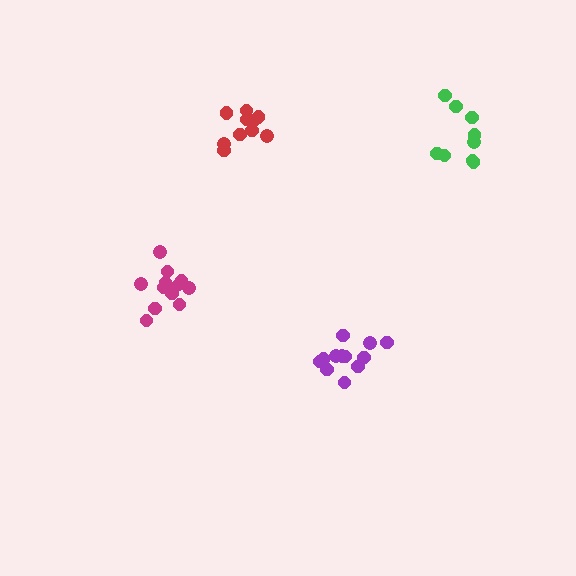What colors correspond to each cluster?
The clusters are colored: red, purple, magenta, green.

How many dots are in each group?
Group 1: 10 dots, Group 2: 12 dots, Group 3: 13 dots, Group 4: 9 dots (44 total).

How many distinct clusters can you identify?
There are 4 distinct clusters.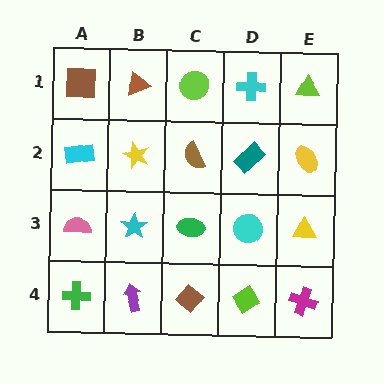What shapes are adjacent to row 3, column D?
A teal rectangle (row 2, column D), a lime diamond (row 4, column D), a green ellipse (row 3, column C), a yellow triangle (row 3, column E).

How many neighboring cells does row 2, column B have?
4.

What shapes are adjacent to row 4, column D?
A cyan circle (row 3, column D), a brown diamond (row 4, column C), a magenta cross (row 4, column E).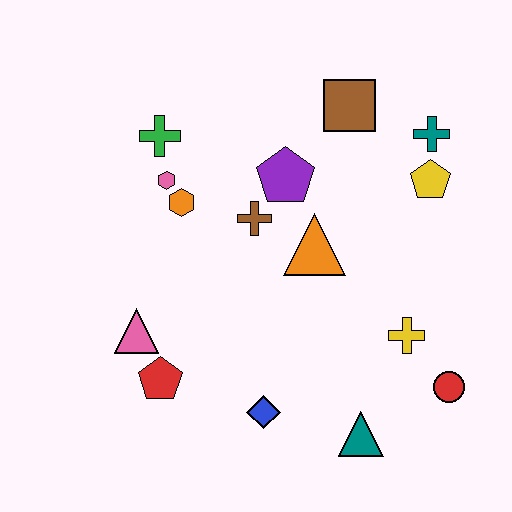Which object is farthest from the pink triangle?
The teal cross is farthest from the pink triangle.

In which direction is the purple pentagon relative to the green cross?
The purple pentagon is to the right of the green cross.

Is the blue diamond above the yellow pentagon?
No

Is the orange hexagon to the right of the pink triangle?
Yes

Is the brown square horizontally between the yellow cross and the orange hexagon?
Yes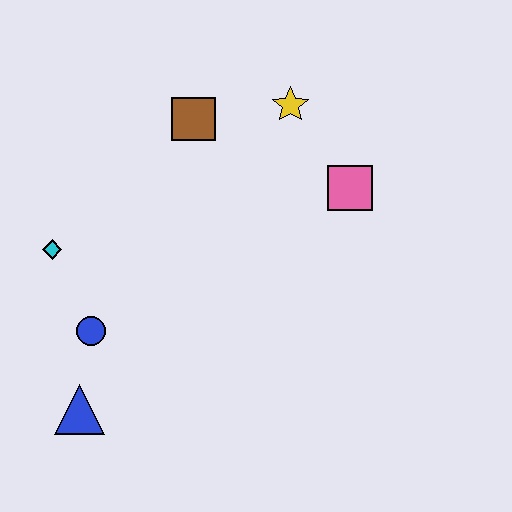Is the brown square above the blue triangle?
Yes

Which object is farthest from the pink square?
The blue triangle is farthest from the pink square.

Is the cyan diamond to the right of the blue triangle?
No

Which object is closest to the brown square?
The yellow star is closest to the brown square.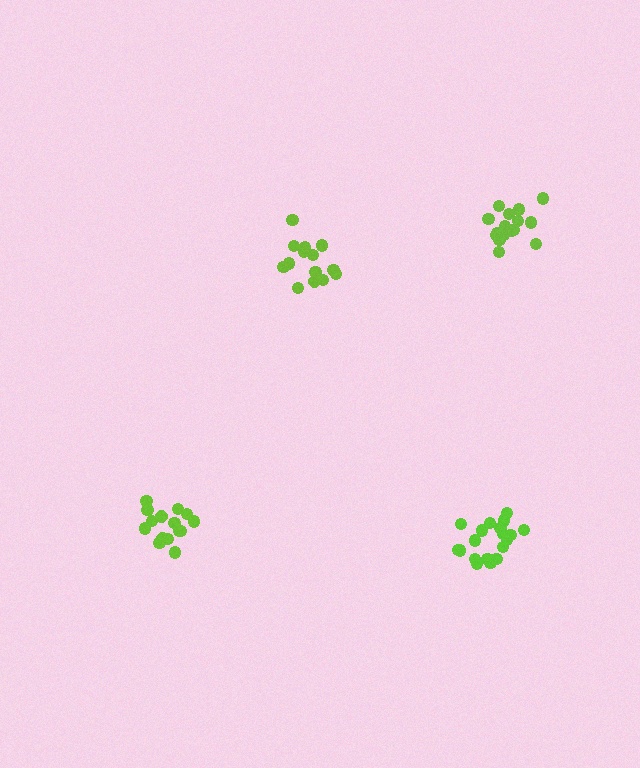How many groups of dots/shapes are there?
There are 4 groups.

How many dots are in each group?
Group 1: 15 dots, Group 2: 14 dots, Group 3: 20 dots, Group 4: 16 dots (65 total).